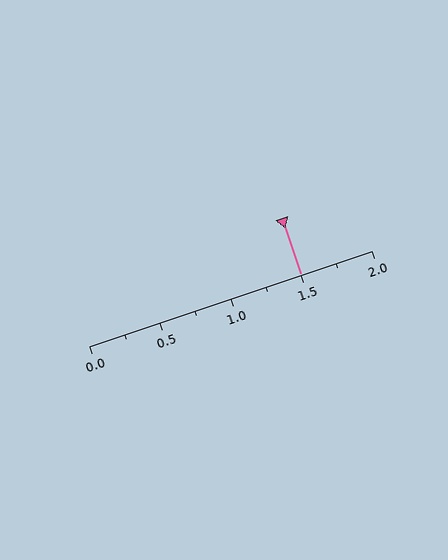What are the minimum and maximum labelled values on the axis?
The axis runs from 0.0 to 2.0.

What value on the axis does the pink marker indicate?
The marker indicates approximately 1.5.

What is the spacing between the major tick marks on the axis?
The major ticks are spaced 0.5 apart.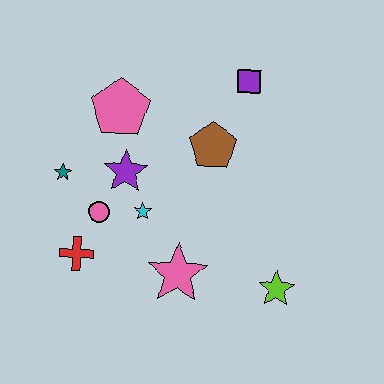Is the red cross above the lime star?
Yes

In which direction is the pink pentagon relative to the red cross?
The pink pentagon is above the red cross.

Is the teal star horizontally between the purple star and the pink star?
No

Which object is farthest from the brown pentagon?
The red cross is farthest from the brown pentagon.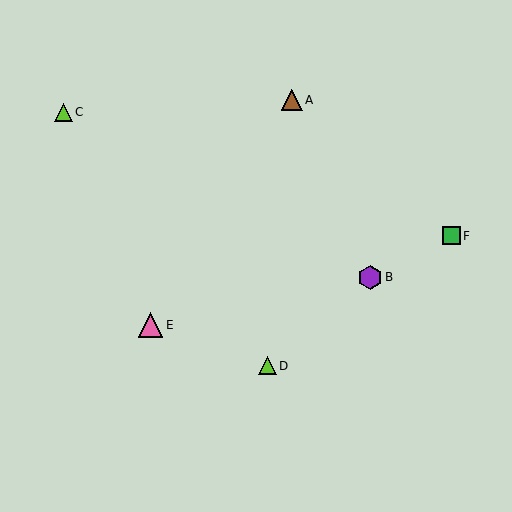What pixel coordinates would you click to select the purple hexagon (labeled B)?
Click at (370, 277) to select the purple hexagon B.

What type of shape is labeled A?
Shape A is a brown triangle.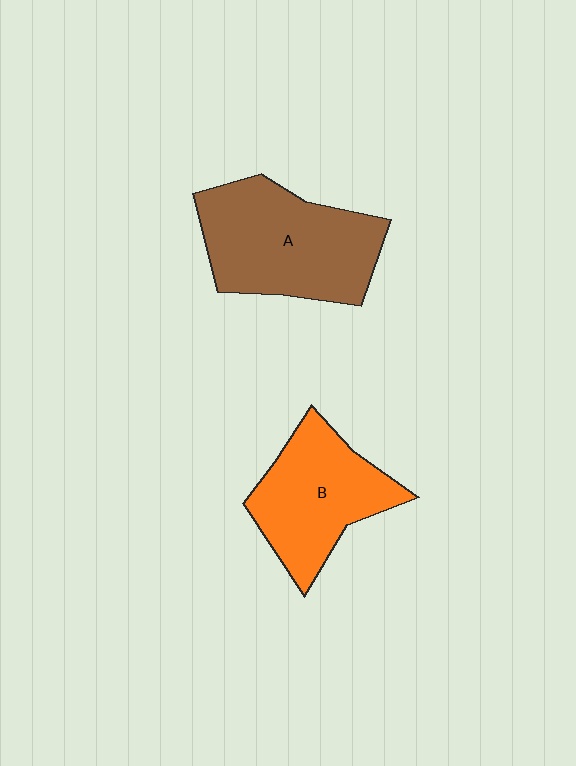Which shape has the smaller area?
Shape B (orange).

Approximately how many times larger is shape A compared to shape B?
Approximately 1.2 times.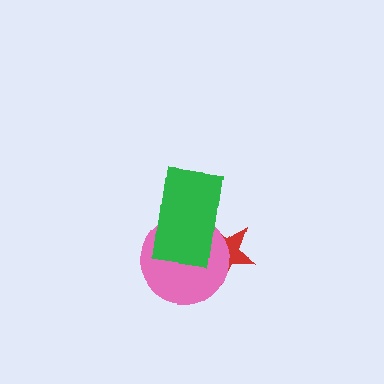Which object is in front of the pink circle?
The green rectangle is in front of the pink circle.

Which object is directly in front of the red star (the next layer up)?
The pink circle is directly in front of the red star.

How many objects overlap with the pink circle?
2 objects overlap with the pink circle.